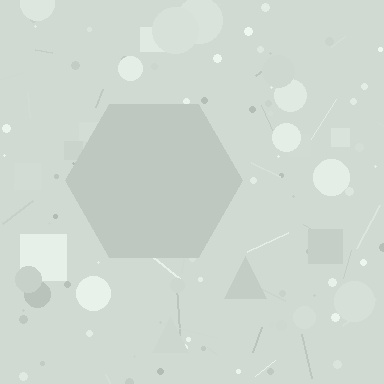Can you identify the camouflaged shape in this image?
The camouflaged shape is a hexagon.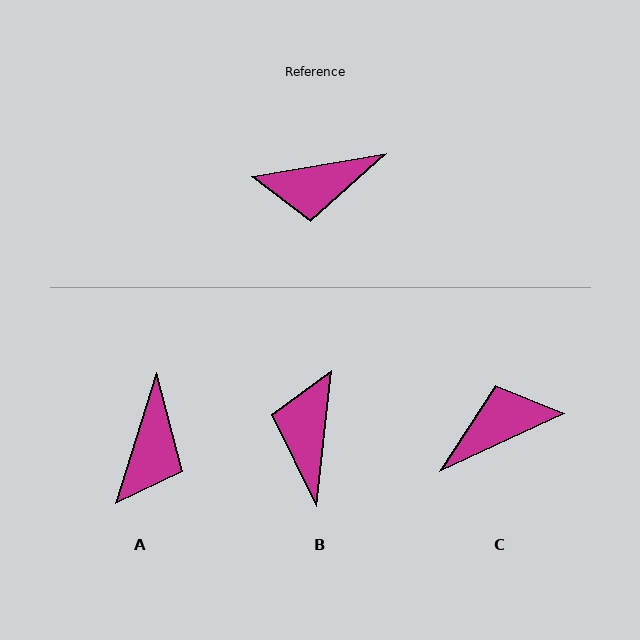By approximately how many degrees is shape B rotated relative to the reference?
Approximately 106 degrees clockwise.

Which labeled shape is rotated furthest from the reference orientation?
C, about 164 degrees away.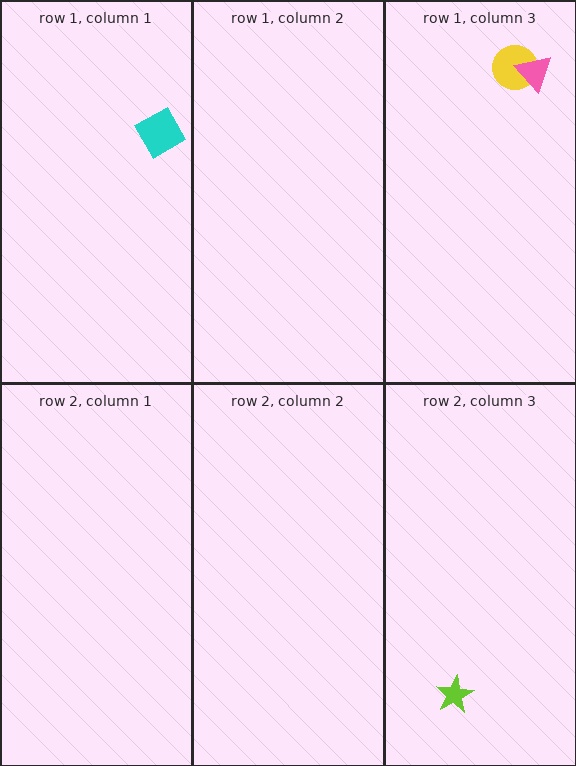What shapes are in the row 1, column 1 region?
The cyan diamond.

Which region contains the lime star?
The row 2, column 3 region.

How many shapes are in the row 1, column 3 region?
2.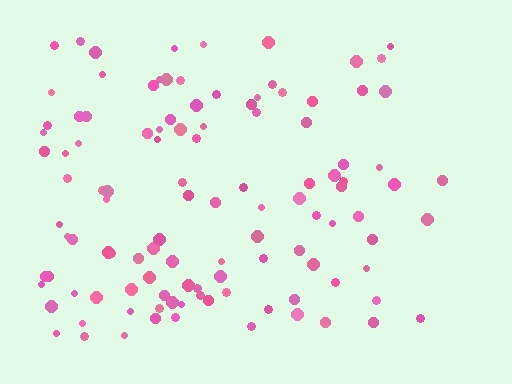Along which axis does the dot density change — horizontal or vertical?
Horizontal.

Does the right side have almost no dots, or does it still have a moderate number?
Still a moderate number, just noticeably fewer than the left.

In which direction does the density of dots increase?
From right to left, with the left side densest.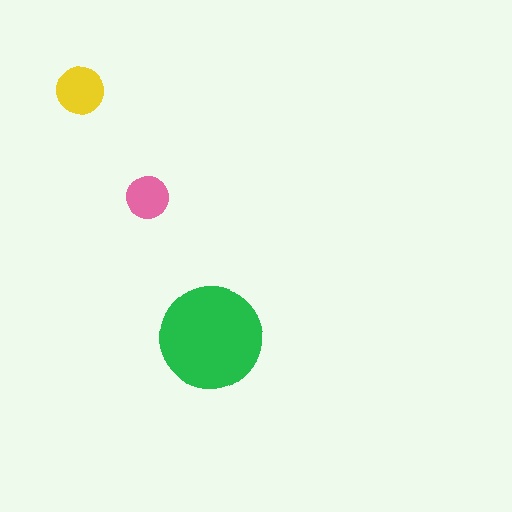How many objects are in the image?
There are 3 objects in the image.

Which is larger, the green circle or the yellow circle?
The green one.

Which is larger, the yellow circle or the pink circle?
The yellow one.